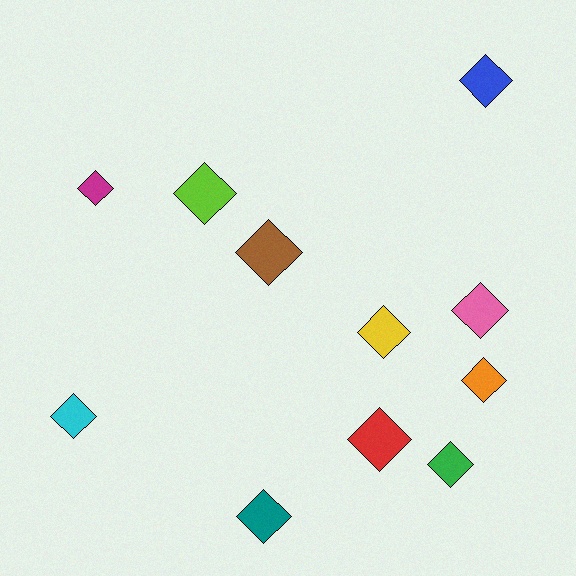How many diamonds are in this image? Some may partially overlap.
There are 11 diamonds.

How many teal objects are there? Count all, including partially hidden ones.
There is 1 teal object.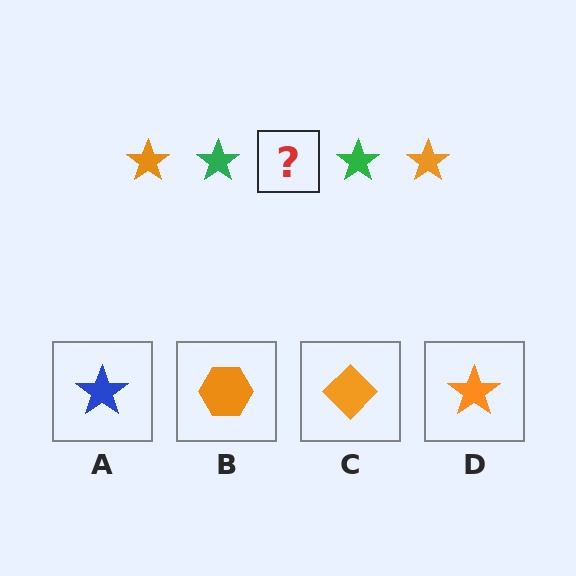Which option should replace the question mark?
Option D.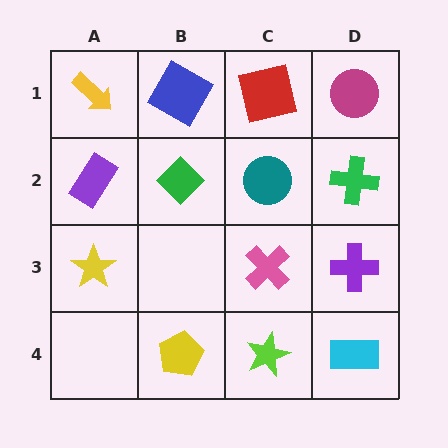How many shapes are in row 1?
4 shapes.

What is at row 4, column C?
A lime star.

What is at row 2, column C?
A teal circle.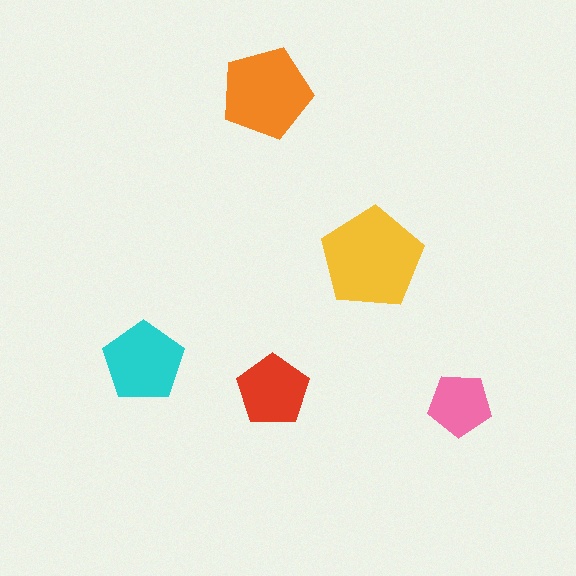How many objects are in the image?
There are 5 objects in the image.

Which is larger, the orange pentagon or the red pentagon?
The orange one.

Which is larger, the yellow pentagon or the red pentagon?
The yellow one.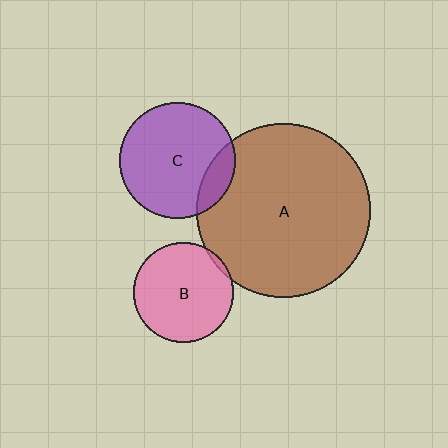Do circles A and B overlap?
Yes.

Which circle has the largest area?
Circle A (brown).